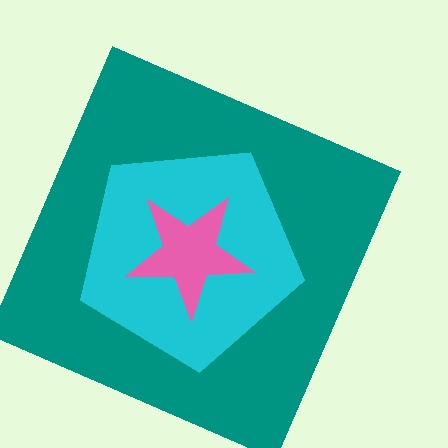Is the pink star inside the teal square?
Yes.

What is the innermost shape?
The pink star.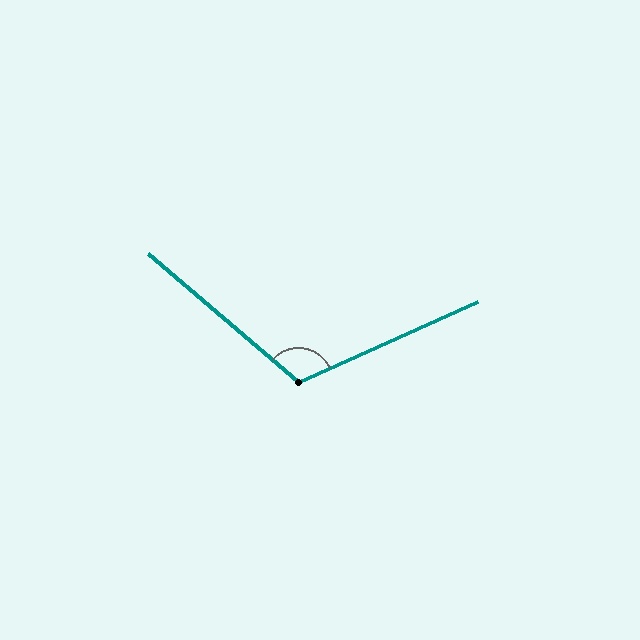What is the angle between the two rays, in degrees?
Approximately 115 degrees.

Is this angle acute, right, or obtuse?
It is obtuse.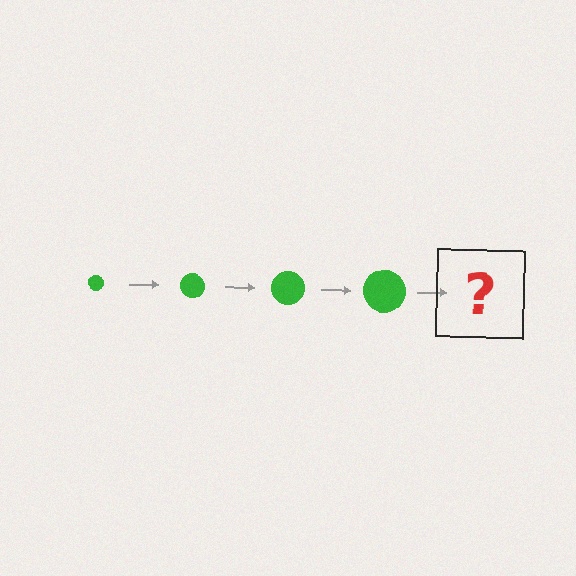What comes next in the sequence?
The next element should be a green circle, larger than the previous one.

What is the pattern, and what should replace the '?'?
The pattern is that the circle gets progressively larger each step. The '?' should be a green circle, larger than the previous one.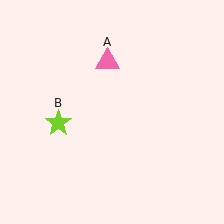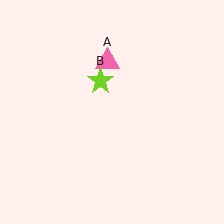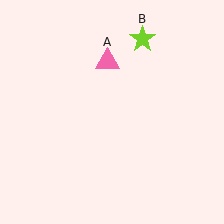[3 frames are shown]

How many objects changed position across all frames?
1 object changed position: lime star (object B).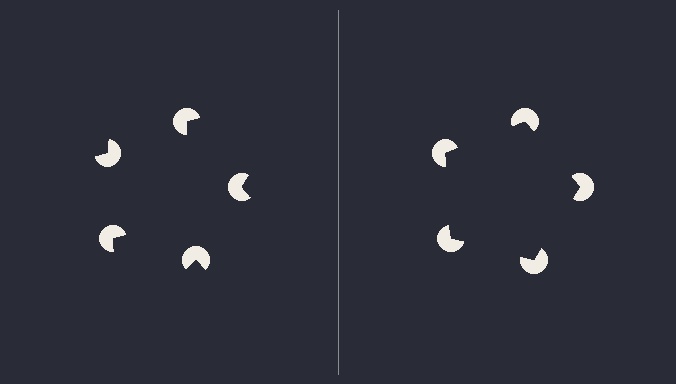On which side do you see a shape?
An illusory pentagon appears on the right side. On the left side the wedge cuts are rotated, so no coherent shape forms.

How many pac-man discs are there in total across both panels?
10 — 5 on each side.